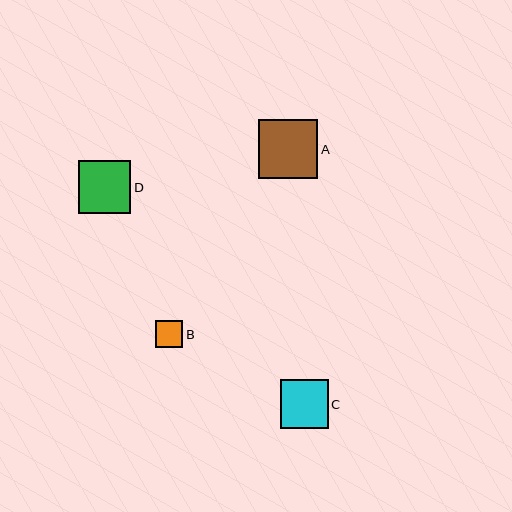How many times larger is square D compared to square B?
Square D is approximately 1.9 times the size of square B.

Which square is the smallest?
Square B is the smallest with a size of approximately 27 pixels.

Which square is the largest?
Square A is the largest with a size of approximately 59 pixels.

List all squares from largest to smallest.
From largest to smallest: A, D, C, B.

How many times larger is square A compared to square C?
Square A is approximately 1.2 times the size of square C.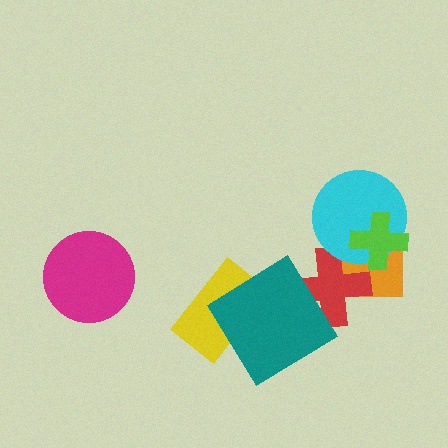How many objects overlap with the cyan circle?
3 objects overlap with the cyan circle.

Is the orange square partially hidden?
Yes, it is partially covered by another shape.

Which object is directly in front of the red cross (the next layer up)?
The cyan circle is directly in front of the red cross.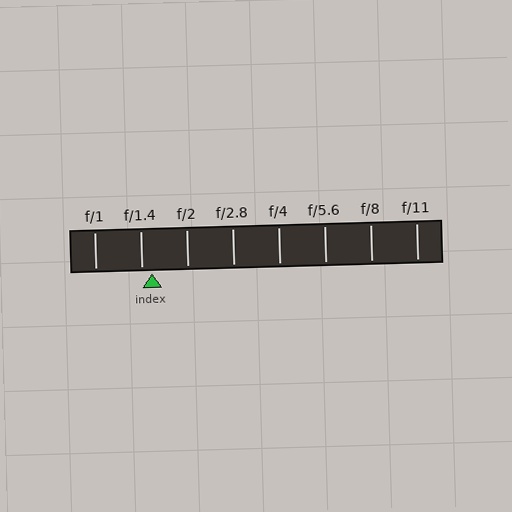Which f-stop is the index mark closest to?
The index mark is closest to f/1.4.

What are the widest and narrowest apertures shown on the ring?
The widest aperture shown is f/1 and the narrowest is f/11.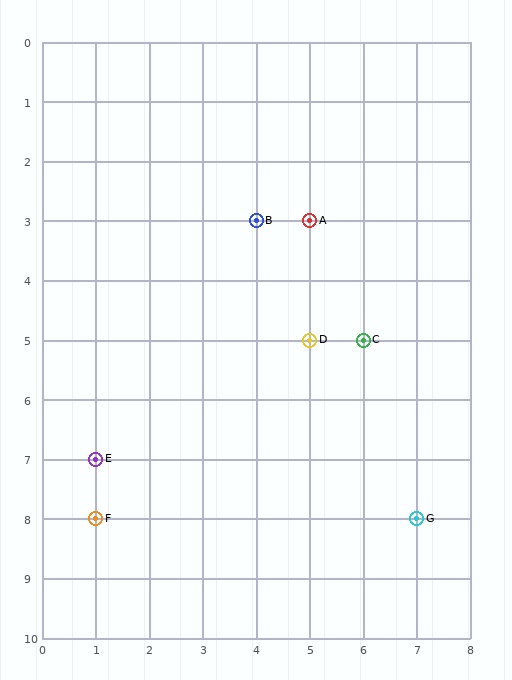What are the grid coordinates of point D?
Point D is at grid coordinates (5, 5).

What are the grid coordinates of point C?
Point C is at grid coordinates (6, 5).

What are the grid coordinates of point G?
Point G is at grid coordinates (7, 8).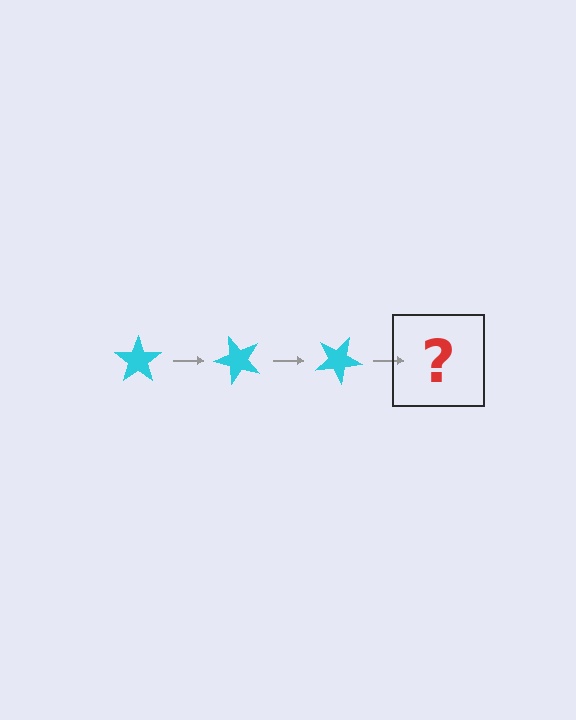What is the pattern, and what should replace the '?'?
The pattern is that the star rotates 50 degrees each step. The '?' should be a cyan star rotated 150 degrees.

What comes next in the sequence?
The next element should be a cyan star rotated 150 degrees.